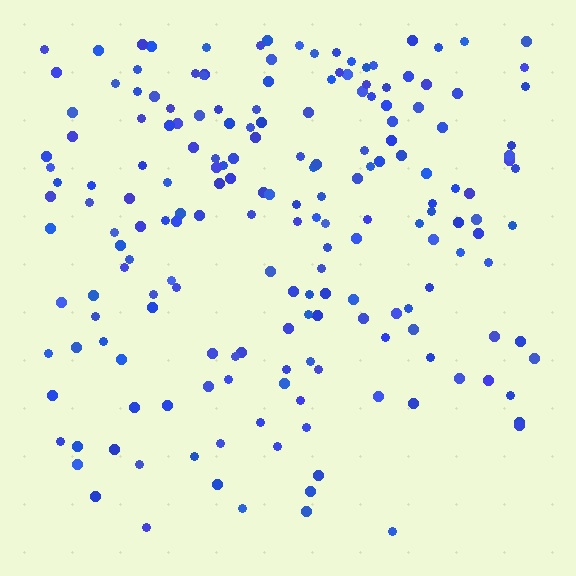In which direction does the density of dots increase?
From bottom to top, with the top side densest.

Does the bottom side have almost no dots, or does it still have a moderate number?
Still a moderate number, just noticeably fewer than the top.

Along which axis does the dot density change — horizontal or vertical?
Vertical.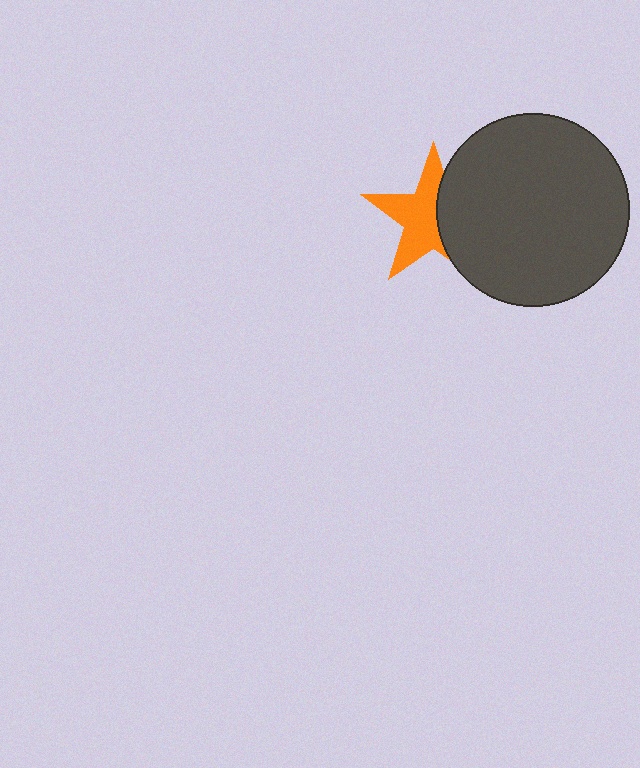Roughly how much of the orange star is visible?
About half of it is visible (roughly 59%).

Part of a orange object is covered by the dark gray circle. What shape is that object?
It is a star.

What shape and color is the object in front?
The object in front is a dark gray circle.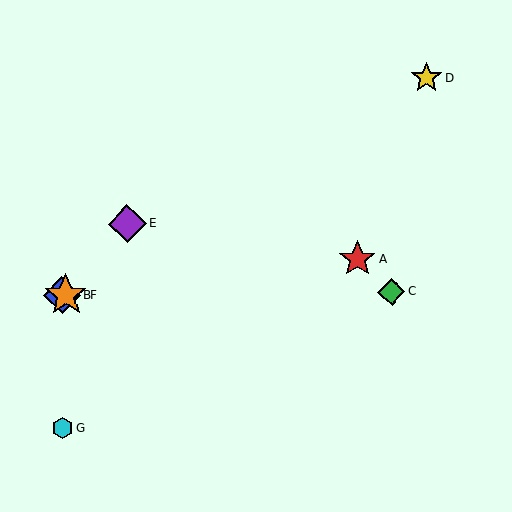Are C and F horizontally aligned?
Yes, both are at y≈292.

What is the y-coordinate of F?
Object F is at y≈295.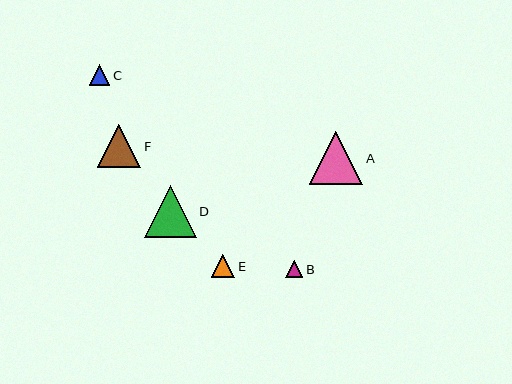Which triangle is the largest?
Triangle A is the largest with a size of approximately 53 pixels.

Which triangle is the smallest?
Triangle B is the smallest with a size of approximately 18 pixels.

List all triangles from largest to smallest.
From largest to smallest: A, D, F, E, C, B.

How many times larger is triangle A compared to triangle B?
Triangle A is approximately 3.0 times the size of triangle B.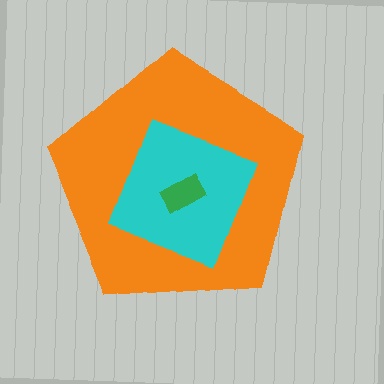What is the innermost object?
The green rectangle.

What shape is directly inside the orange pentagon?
The cyan diamond.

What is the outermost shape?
The orange pentagon.